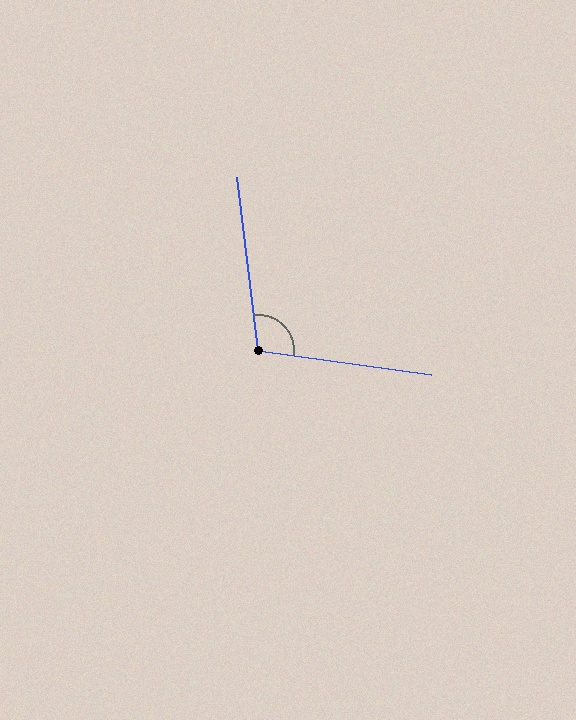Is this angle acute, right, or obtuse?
It is obtuse.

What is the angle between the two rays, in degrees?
Approximately 105 degrees.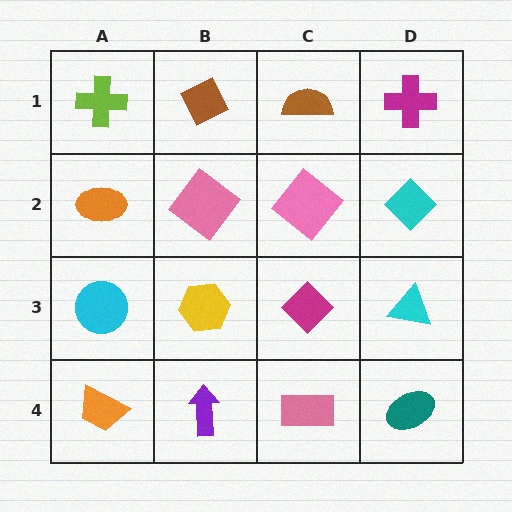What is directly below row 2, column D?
A cyan triangle.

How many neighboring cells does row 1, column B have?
3.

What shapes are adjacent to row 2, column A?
A lime cross (row 1, column A), a cyan circle (row 3, column A), a pink diamond (row 2, column B).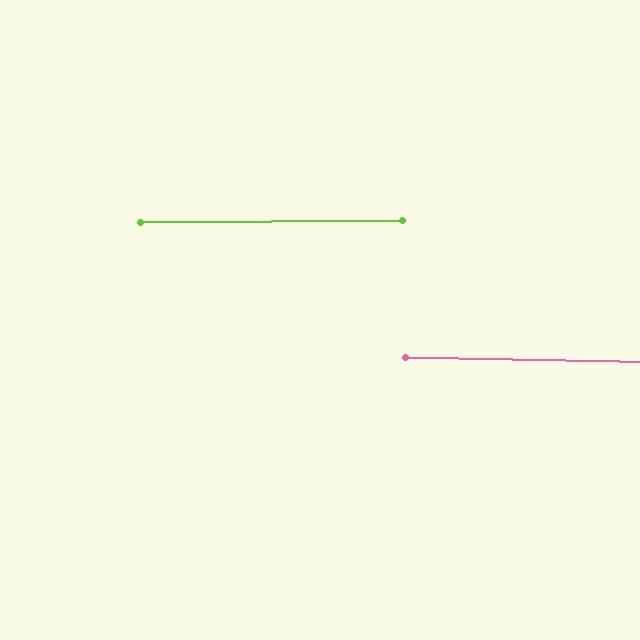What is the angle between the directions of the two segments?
Approximately 1 degree.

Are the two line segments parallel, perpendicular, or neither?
Parallel — their directions differ by only 1.5°.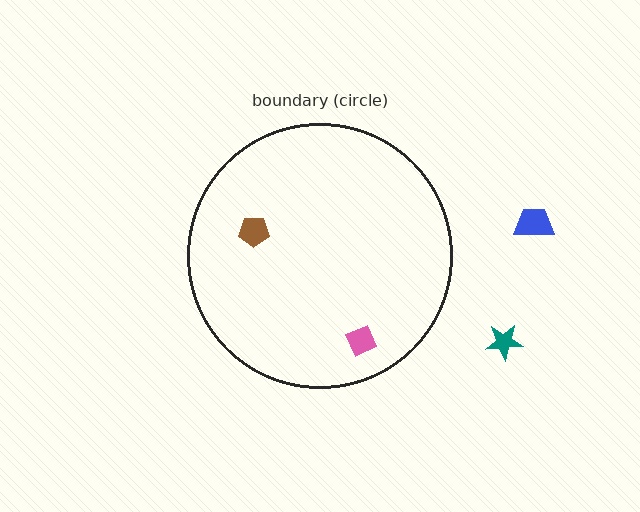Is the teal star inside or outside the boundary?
Outside.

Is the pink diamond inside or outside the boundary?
Inside.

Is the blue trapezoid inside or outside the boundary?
Outside.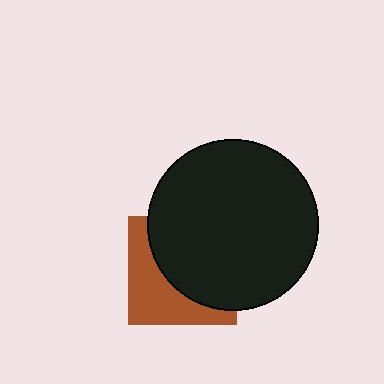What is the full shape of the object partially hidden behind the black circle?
The partially hidden object is a brown square.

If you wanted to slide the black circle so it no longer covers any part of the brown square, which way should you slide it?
Slide it toward the upper-right — that is the most direct way to separate the two shapes.